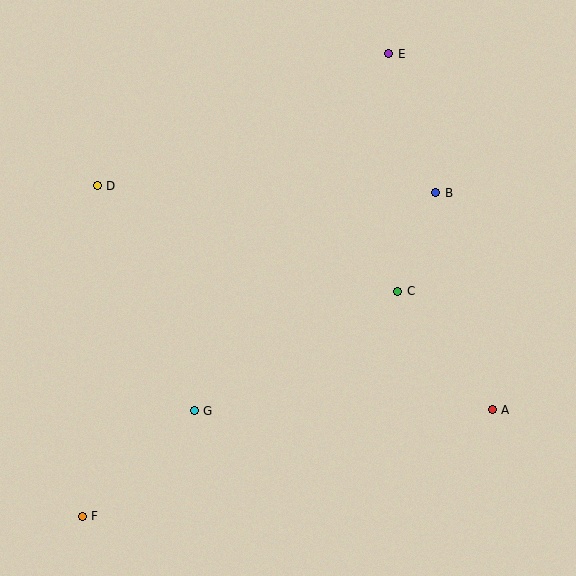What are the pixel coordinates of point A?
Point A is at (492, 410).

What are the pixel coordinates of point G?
Point G is at (194, 411).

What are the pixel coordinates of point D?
Point D is at (97, 186).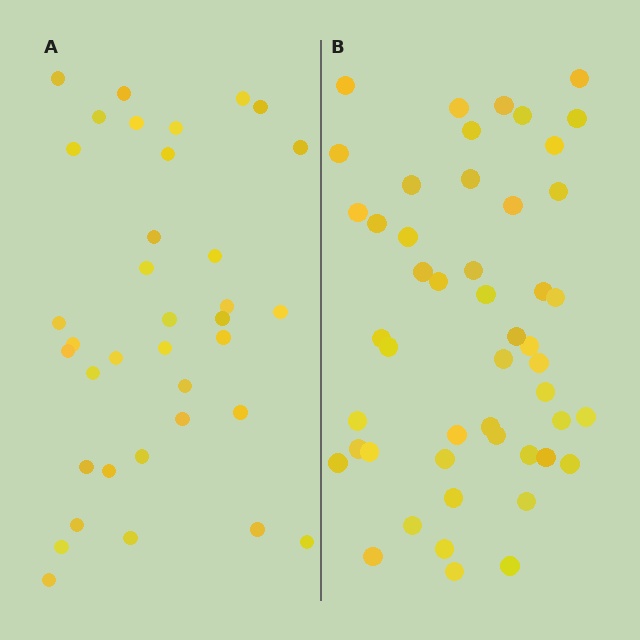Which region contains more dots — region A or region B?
Region B (the right region) has more dots.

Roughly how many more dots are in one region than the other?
Region B has approximately 15 more dots than region A.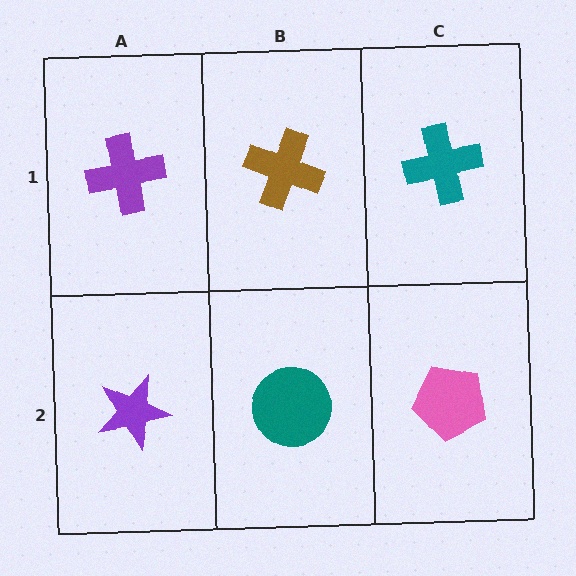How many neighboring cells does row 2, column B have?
3.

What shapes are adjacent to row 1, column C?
A pink pentagon (row 2, column C), a brown cross (row 1, column B).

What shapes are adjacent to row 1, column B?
A teal circle (row 2, column B), a purple cross (row 1, column A), a teal cross (row 1, column C).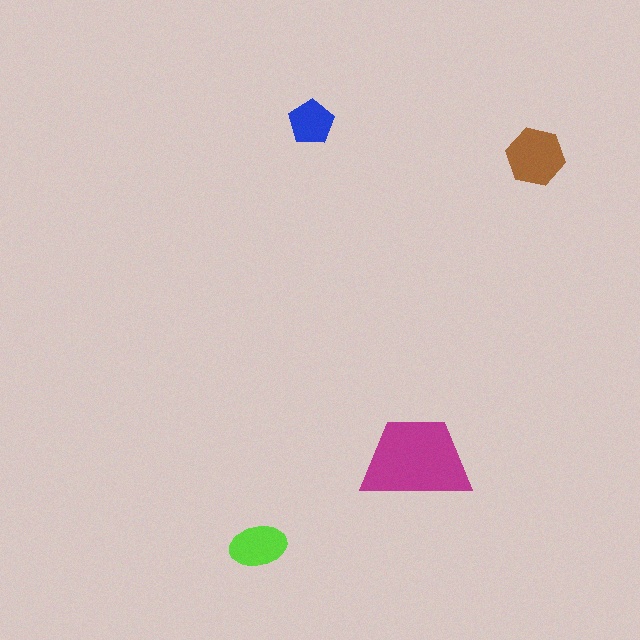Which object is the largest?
The magenta trapezoid.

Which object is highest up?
The blue pentagon is topmost.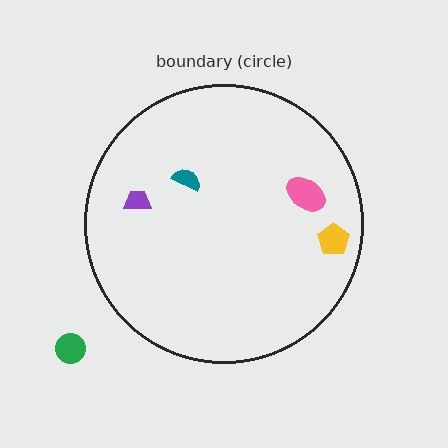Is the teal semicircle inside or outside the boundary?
Inside.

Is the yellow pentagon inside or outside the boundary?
Inside.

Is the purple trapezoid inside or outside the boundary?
Inside.